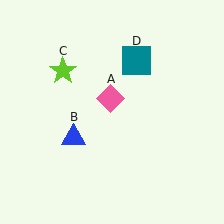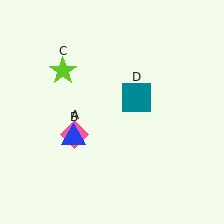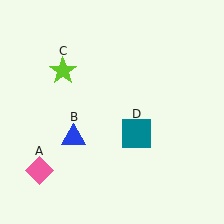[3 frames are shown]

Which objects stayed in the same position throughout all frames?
Blue triangle (object B) and lime star (object C) remained stationary.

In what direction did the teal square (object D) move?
The teal square (object D) moved down.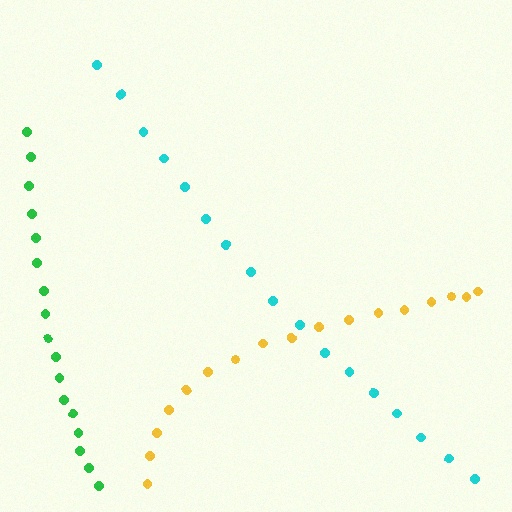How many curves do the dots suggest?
There are 3 distinct paths.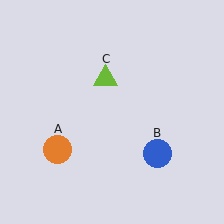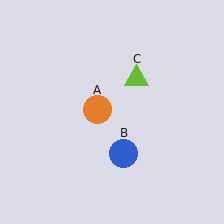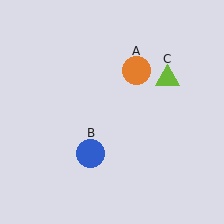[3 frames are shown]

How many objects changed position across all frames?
3 objects changed position: orange circle (object A), blue circle (object B), lime triangle (object C).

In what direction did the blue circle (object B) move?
The blue circle (object B) moved left.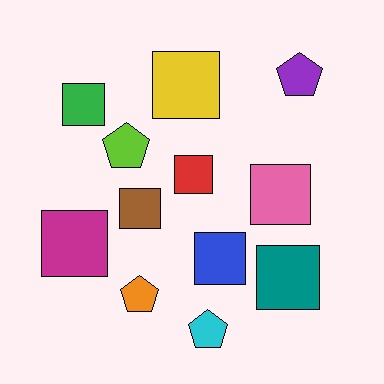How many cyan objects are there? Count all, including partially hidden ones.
There is 1 cyan object.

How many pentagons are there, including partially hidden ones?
There are 4 pentagons.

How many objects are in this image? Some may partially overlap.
There are 12 objects.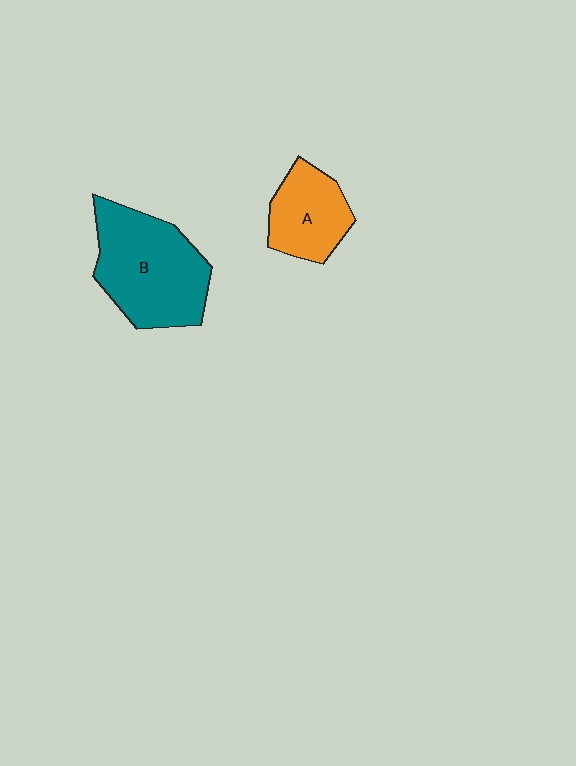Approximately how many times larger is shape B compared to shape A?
Approximately 1.7 times.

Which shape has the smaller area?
Shape A (orange).